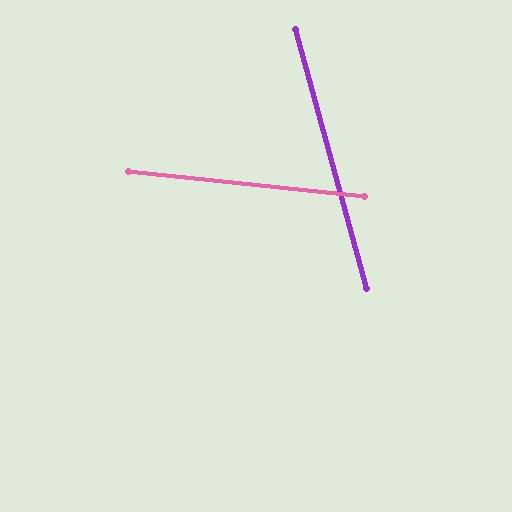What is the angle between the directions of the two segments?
Approximately 69 degrees.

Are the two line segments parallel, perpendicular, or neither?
Neither parallel nor perpendicular — they differ by about 69°.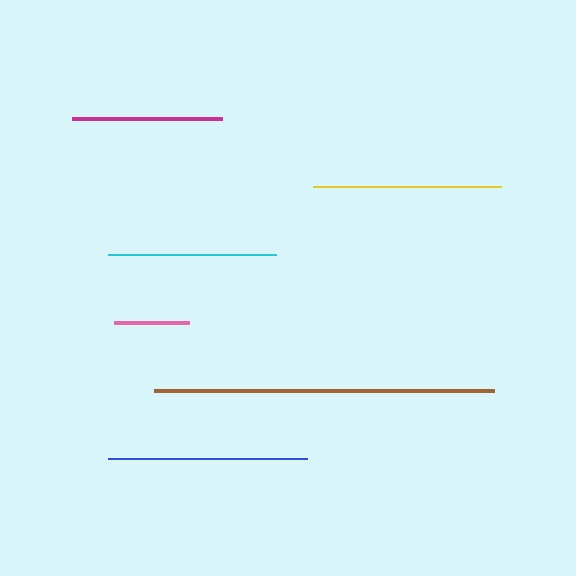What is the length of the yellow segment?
The yellow segment is approximately 189 pixels long.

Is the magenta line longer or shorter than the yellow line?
The yellow line is longer than the magenta line.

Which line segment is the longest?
The brown line is the longest at approximately 340 pixels.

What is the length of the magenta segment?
The magenta segment is approximately 150 pixels long.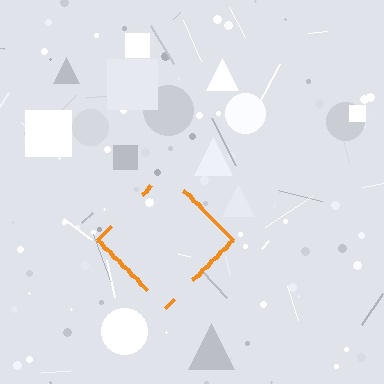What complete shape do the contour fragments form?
The contour fragments form a diamond.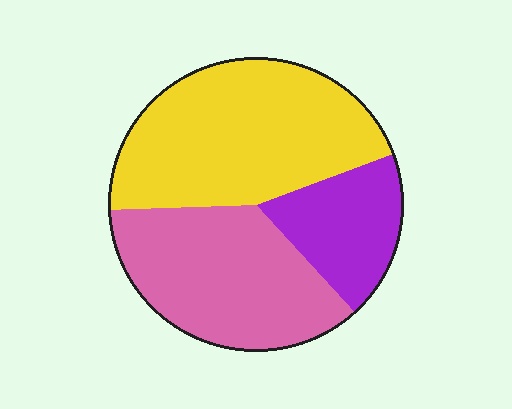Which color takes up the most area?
Yellow, at roughly 45%.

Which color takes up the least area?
Purple, at roughly 20%.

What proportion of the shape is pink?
Pink takes up between a third and a half of the shape.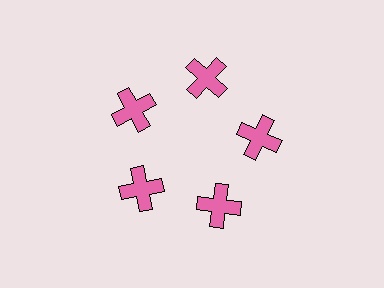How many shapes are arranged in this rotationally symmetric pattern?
There are 5 shapes, arranged in 5 groups of 1.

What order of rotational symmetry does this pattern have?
This pattern has 5-fold rotational symmetry.